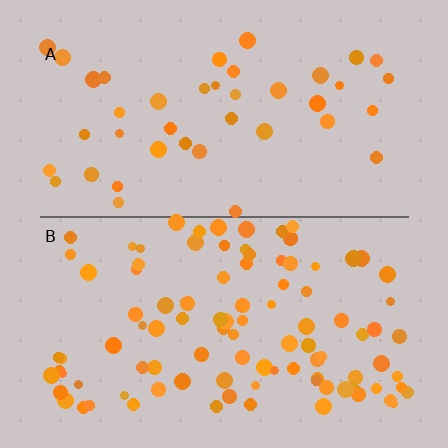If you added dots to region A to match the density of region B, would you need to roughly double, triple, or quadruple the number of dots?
Approximately double.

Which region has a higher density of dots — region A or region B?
B (the bottom).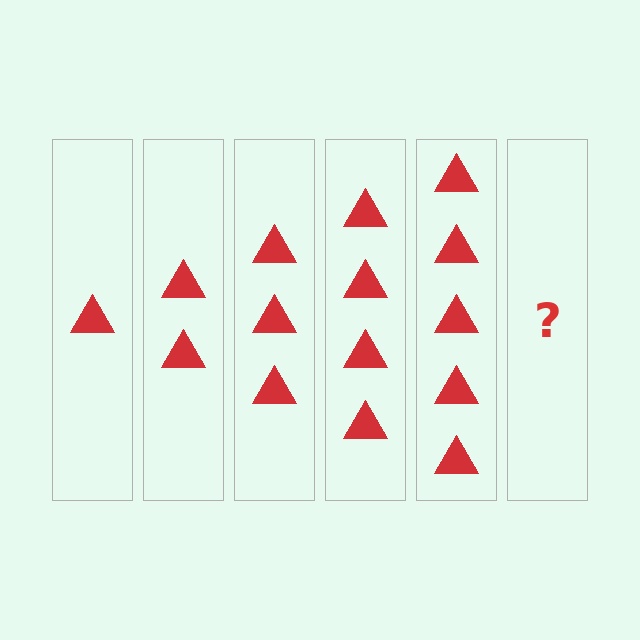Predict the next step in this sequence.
The next step is 6 triangles.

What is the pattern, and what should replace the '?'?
The pattern is that each step adds one more triangle. The '?' should be 6 triangles.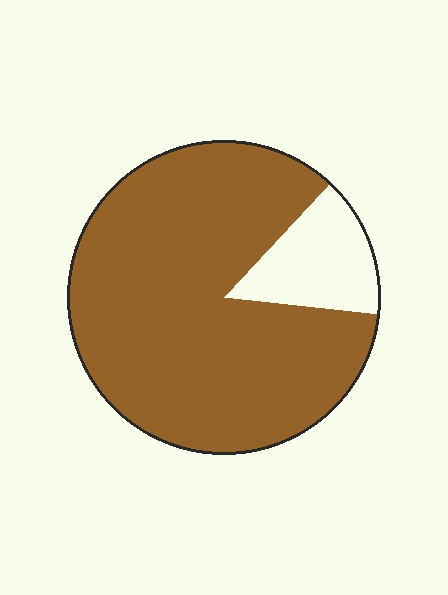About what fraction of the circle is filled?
About five sixths (5/6).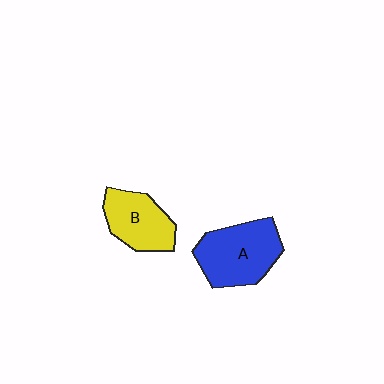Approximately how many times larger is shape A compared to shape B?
Approximately 1.3 times.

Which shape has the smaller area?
Shape B (yellow).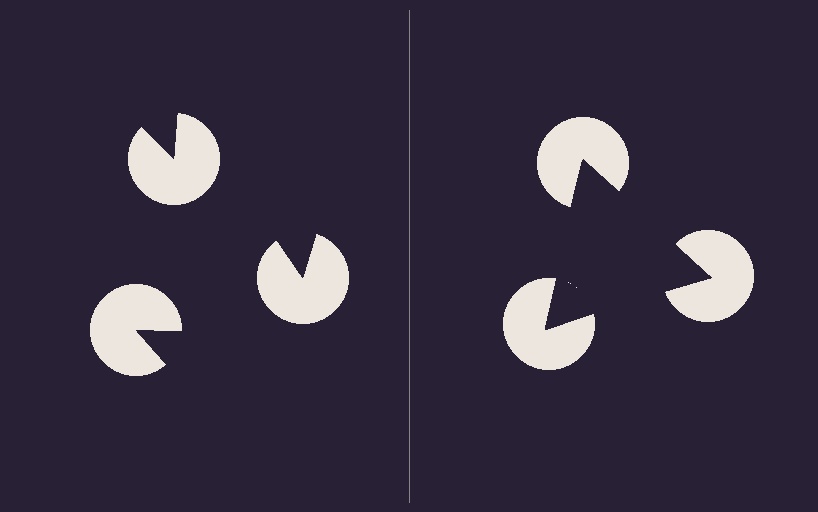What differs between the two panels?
The pac-man discs are positioned identically on both sides; only the wedge orientations differ. On the right they align to a triangle; on the left they are misaligned.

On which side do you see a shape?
An illusory triangle appears on the right side. On the left side the wedge cuts are rotated, so no coherent shape forms.